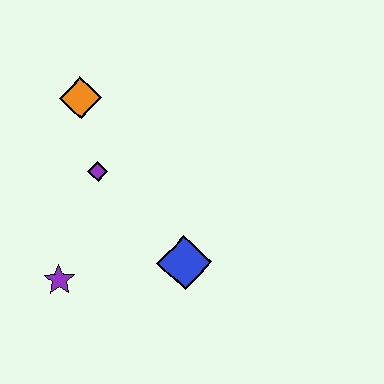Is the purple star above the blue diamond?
No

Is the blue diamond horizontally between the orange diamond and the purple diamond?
No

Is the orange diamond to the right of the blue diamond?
No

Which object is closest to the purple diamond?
The orange diamond is closest to the purple diamond.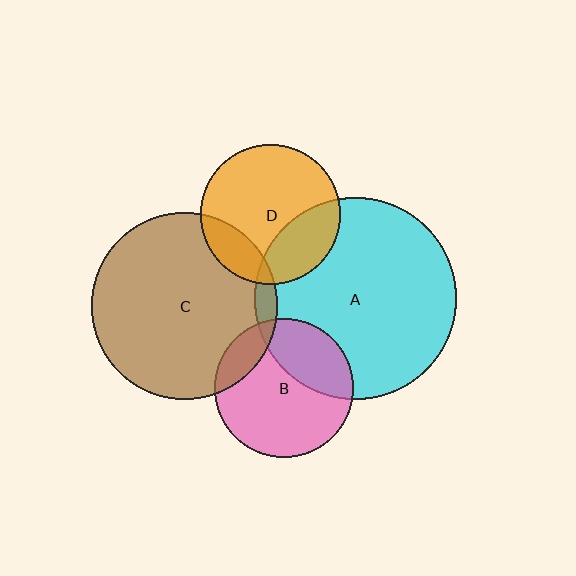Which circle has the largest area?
Circle A (cyan).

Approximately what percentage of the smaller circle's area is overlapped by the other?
Approximately 30%.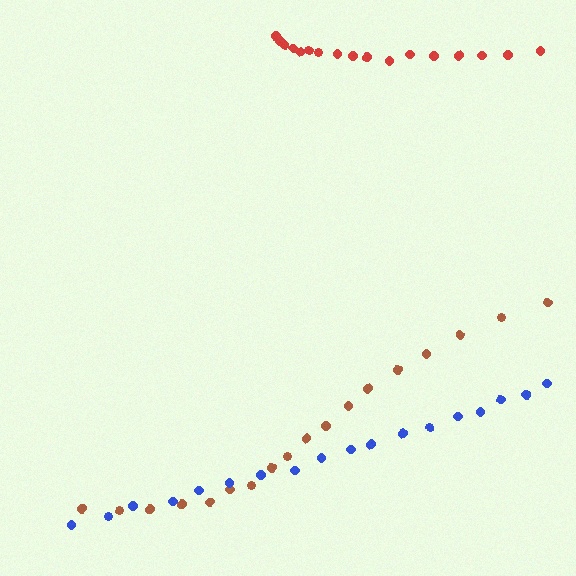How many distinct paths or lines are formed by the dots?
There are 3 distinct paths.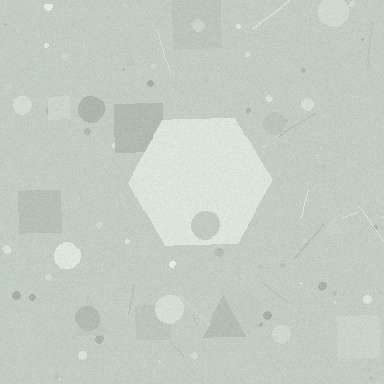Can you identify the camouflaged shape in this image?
The camouflaged shape is a hexagon.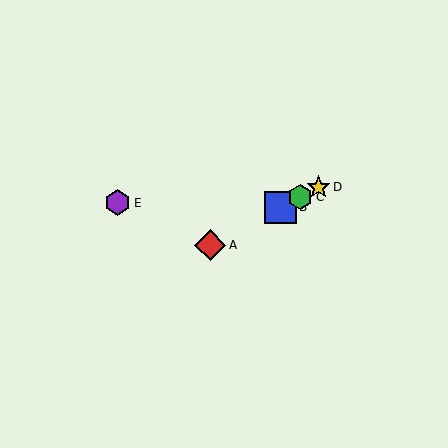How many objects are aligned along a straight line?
4 objects (A, B, C, D) are aligned along a straight line.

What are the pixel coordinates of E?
Object E is at (118, 203).